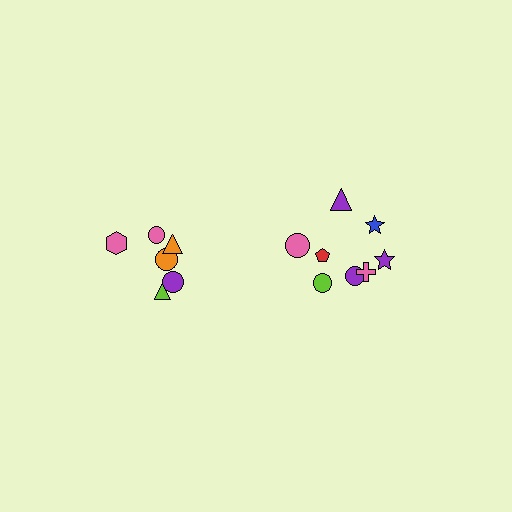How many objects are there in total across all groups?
There are 14 objects.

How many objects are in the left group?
There are 6 objects.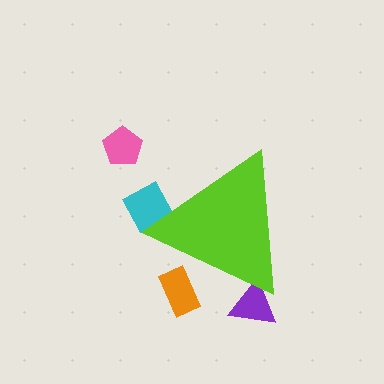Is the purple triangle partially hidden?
Yes, the purple triangle is partially hidden behind the lime triangle.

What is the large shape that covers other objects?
A lime triangle.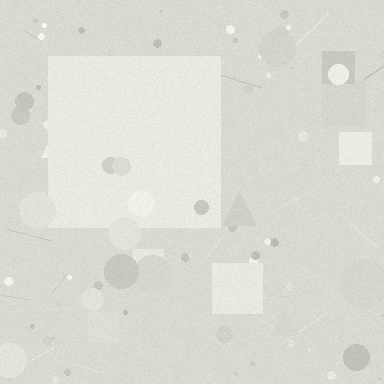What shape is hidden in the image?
A square is hidden in the image.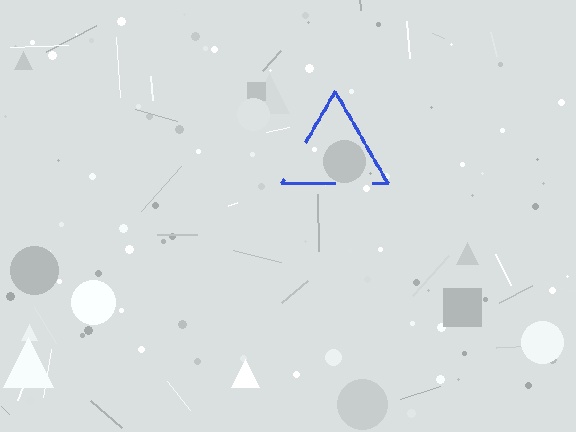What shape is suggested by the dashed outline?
The dashed outline suggests a triangle.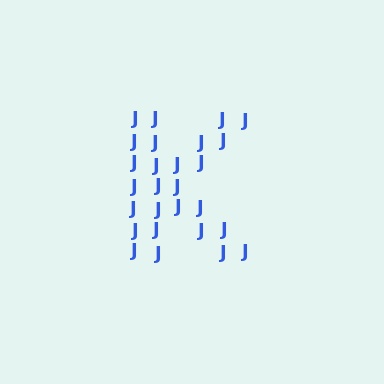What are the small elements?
The small elements are letter J's.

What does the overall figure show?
The overall figure shows the letter K.